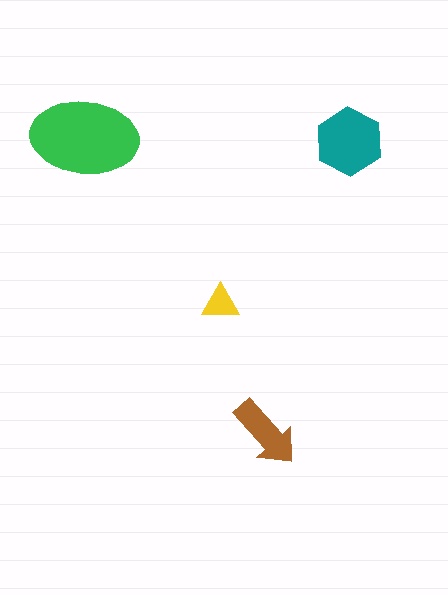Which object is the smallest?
The yellow triangle.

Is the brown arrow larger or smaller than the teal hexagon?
Smaller.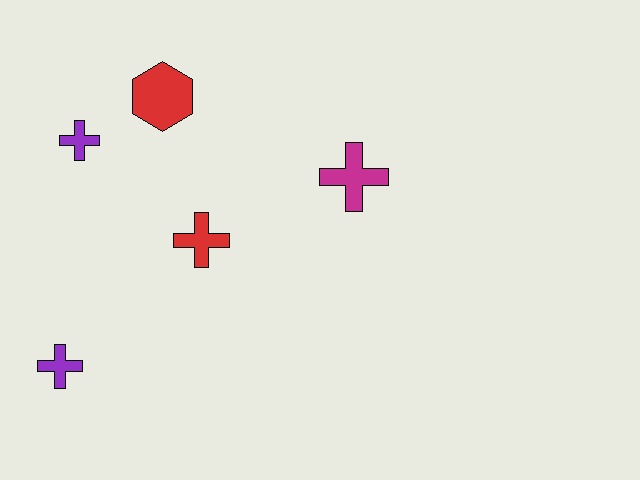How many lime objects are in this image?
There are no lime objects.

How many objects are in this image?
There are 5 objects.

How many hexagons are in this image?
There is 1 hexagon.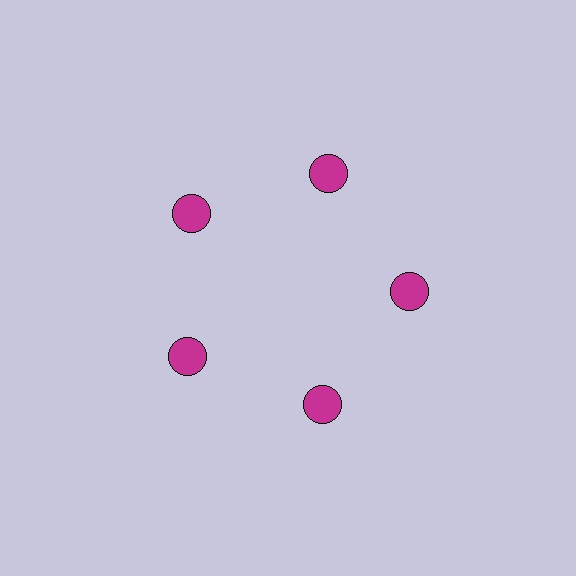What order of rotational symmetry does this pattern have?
This pattern has 5-fold rotational symmetry.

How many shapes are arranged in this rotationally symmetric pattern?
There are 5 shapes, arranged in 5 groups of 1.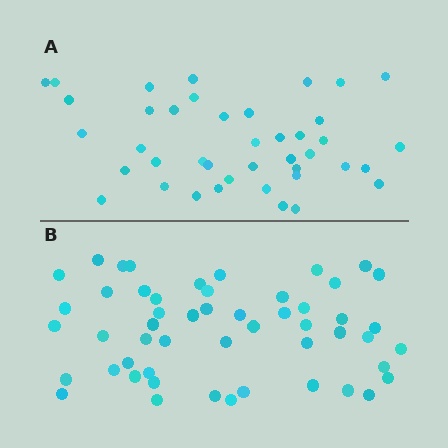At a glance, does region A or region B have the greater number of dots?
Region B (the bottom region) has more dots.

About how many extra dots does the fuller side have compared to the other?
Region B has roughly 12 or so more dots than region A.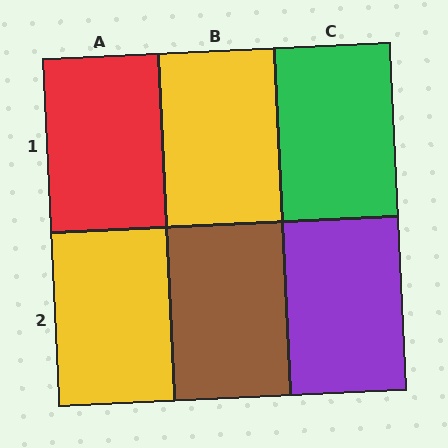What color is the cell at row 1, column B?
Yellow.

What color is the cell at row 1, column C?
Green.